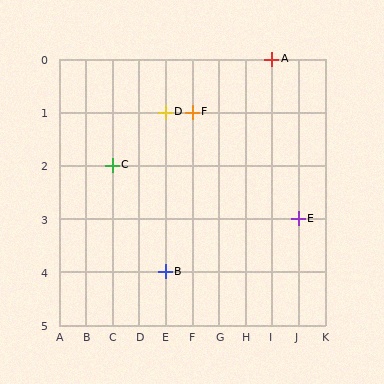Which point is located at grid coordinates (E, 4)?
Point B is at (E, 4).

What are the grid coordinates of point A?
Point A is at grid coordinates (I, 0).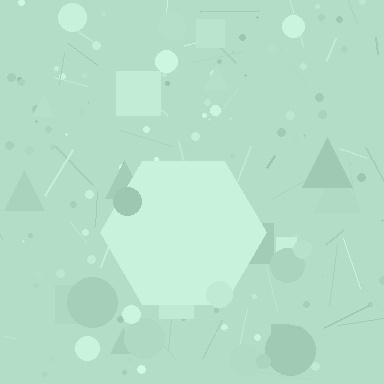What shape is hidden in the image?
A hexagon is hidden in the image.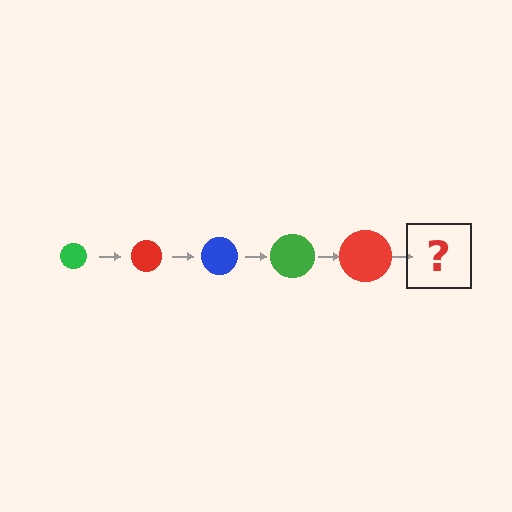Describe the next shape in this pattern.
It should be a blue circle, larger than the previous one.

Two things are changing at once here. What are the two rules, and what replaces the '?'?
The two rules are that the circle grows larger each step and the color cycles through green, red, and blue. The '?' should be a blue circle, larger than the previous one.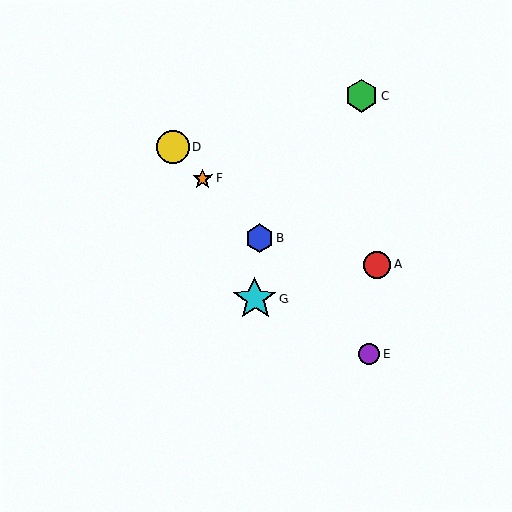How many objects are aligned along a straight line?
4 objects (B, D, E, F) are aligned along a straight line.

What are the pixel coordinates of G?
Object G is at (255, 299).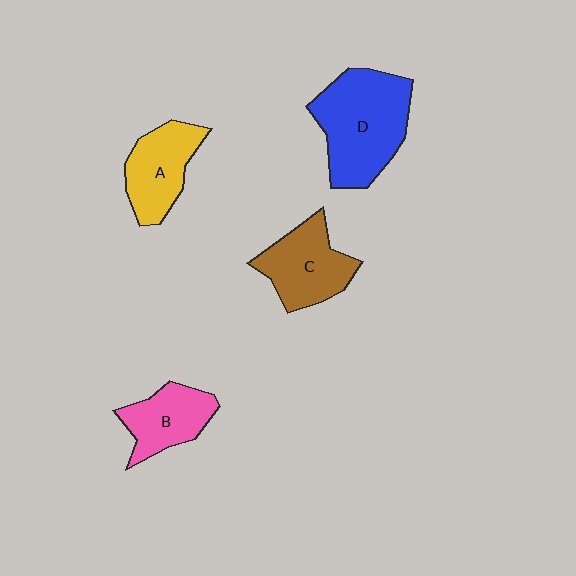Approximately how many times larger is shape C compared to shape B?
Approximately 1.2 times.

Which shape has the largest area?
Shape D (blue).